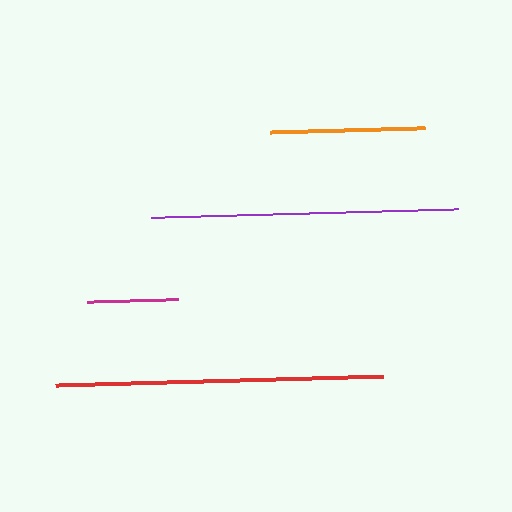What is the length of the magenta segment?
The magenta segment is approximately 91 pixels long.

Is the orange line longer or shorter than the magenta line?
The orange line is longer than the magenta line.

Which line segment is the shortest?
The magenta line is the shortest at approximately 91 pixels.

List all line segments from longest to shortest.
From longest to shortest: red, purple, orange, magenta.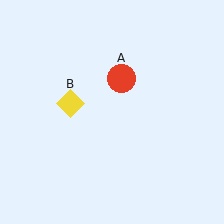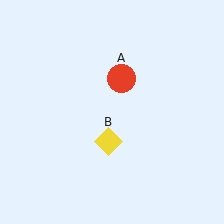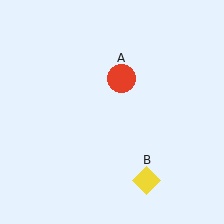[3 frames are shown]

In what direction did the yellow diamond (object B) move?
The yellow diamond (object B) moved down and to the right.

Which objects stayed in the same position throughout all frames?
Red circle (object A) remained stationary.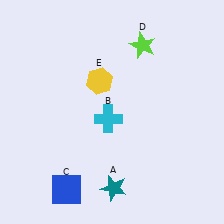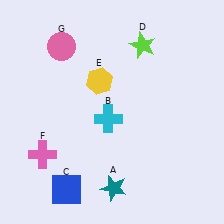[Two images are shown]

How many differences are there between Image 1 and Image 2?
There are 2 differences between the two images.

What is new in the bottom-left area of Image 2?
A pink cross (F) was added in the bottom-left area of Image 2.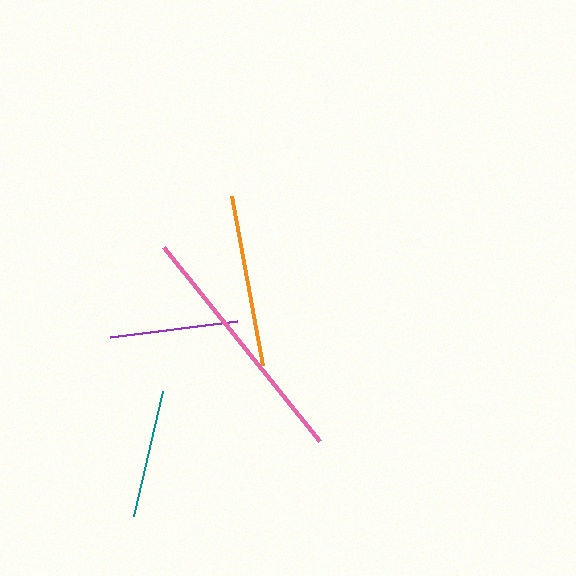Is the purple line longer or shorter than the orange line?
The orange line is longer than the purple line.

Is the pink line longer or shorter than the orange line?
The pink line is longer than the orange line.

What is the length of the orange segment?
The orange segment is approximately 172 pixels long.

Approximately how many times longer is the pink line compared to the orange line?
The pink line is approximately 1.4 times the length of the orange line.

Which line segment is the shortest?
The teal line is the shortest at approximately 128 pixels.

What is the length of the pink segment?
The pink segment is approximately 249 pixels long.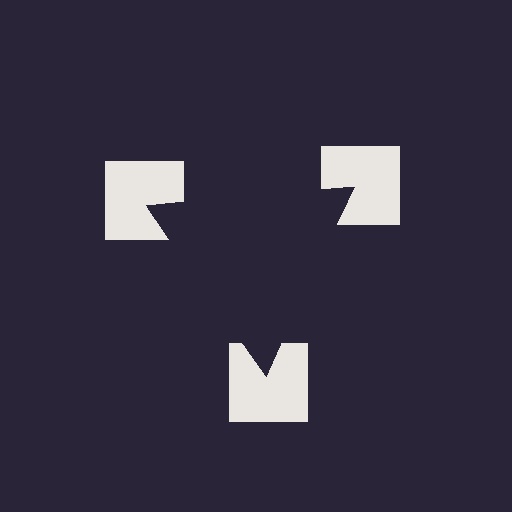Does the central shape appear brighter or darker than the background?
It typically appears slightly darker than the background, even though no actual brightness change is drawn.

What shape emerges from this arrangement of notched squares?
An illusory triangle — its edges are inferred from the aligned wedge cuts in the notched squares, not physically drawn.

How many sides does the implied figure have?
3 sides.